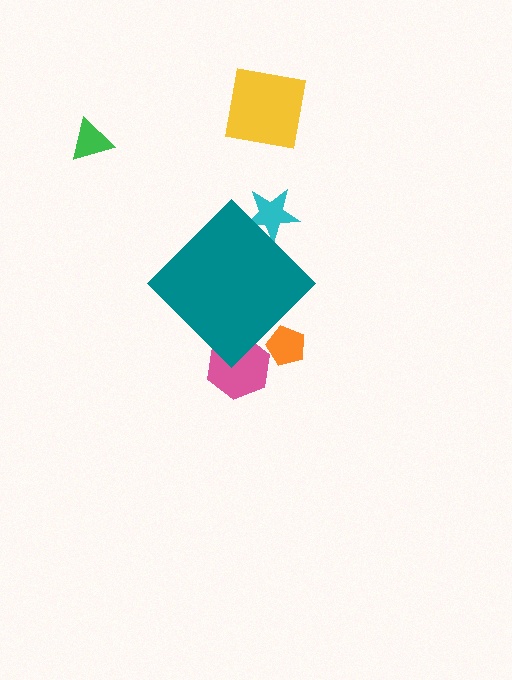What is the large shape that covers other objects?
A teal diamond.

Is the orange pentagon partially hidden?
Yes, the orange pentagon is partially hidden behind the teal diamond.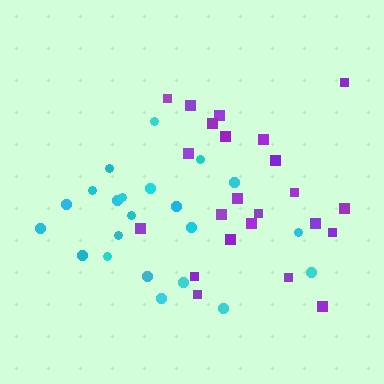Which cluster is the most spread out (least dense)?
Purple.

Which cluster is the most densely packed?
Cyan.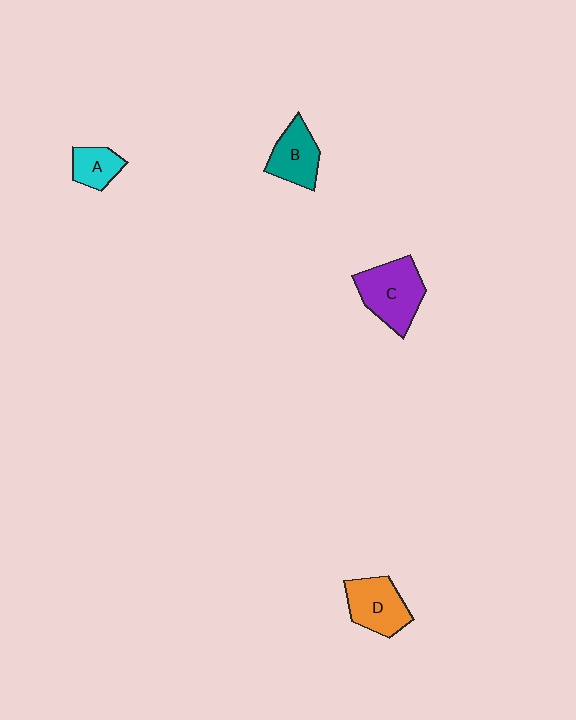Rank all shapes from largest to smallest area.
From largest to smallest: C (purple), D (orange), B (teal), A (cyan).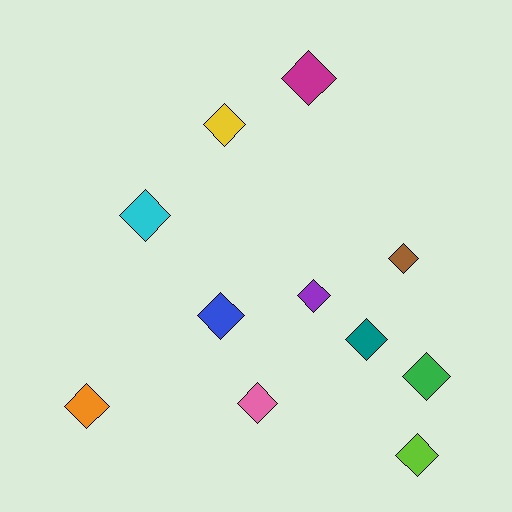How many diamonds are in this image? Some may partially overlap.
There are 11 diamonds.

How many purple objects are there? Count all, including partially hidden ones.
There is 1 purple object.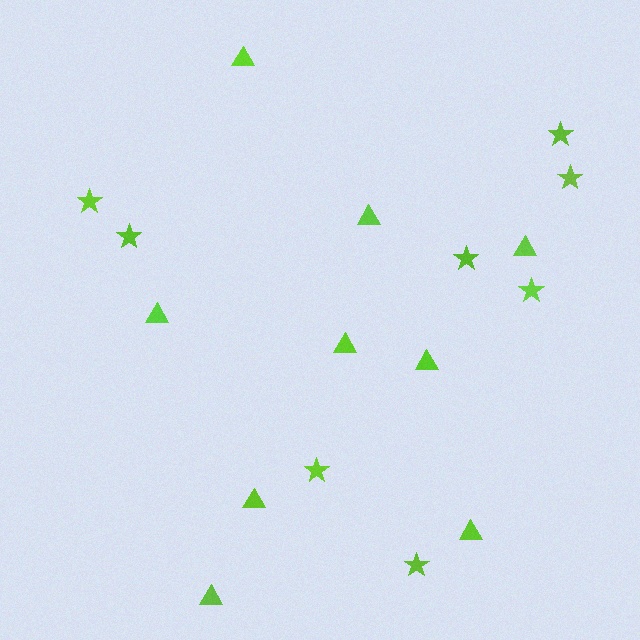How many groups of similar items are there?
There are 2 groups: one group of stars (8) and one group of triangles (9).